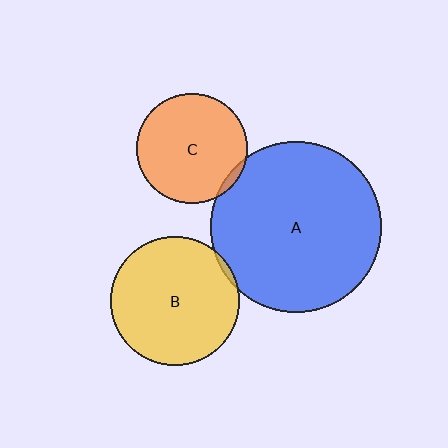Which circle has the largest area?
Circle A (blue).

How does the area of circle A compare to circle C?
Approximately 2.4 times.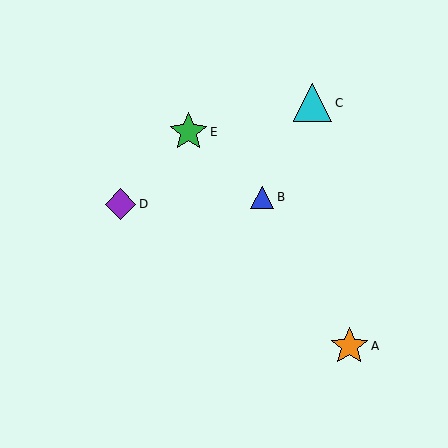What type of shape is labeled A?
Shape A is an orange star.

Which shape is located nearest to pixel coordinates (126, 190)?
The purple diamond (labeled D) at (120, 204) is nearest to that location.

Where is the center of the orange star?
The center of the orange star is at (349, 346).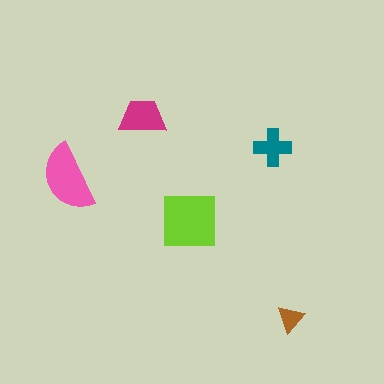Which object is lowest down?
The brown triangle is bottommost.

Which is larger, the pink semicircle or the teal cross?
The pink semicircle.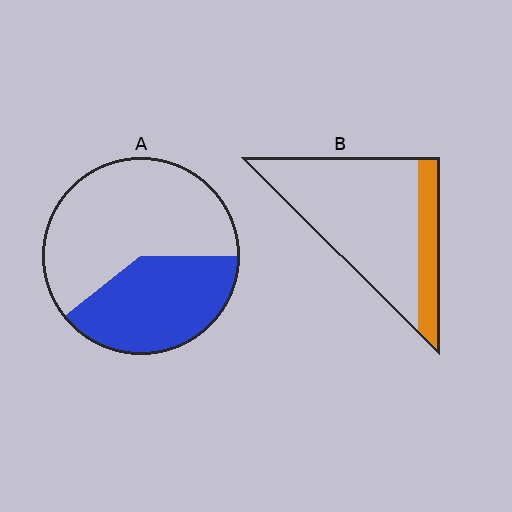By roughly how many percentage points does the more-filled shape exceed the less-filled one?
By roughly 20 percentage points (A over B).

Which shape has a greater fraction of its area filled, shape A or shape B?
Shape A.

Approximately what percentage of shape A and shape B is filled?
A is approximately 40% and B is approximately 20%.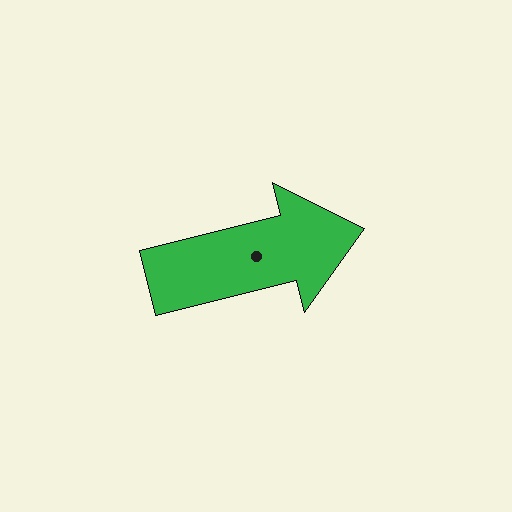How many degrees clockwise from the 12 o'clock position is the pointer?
Approximately 76 degrees.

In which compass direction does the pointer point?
East.